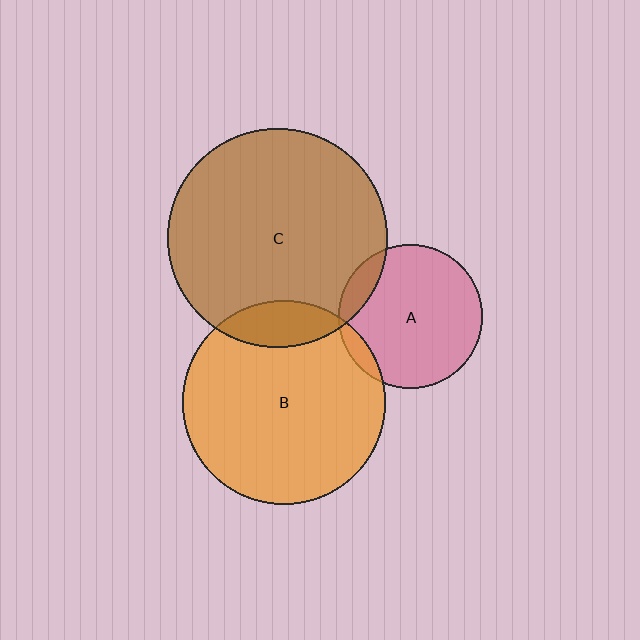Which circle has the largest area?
Circle C (brown).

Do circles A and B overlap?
Yes.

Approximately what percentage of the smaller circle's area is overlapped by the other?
Approximately 5%.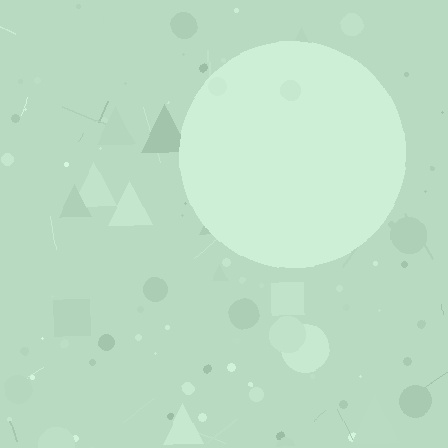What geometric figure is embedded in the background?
A circle is embedded in the background.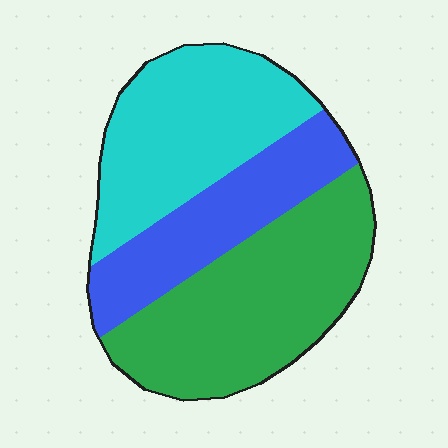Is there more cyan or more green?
Green.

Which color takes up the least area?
Blue, at roughly 25%.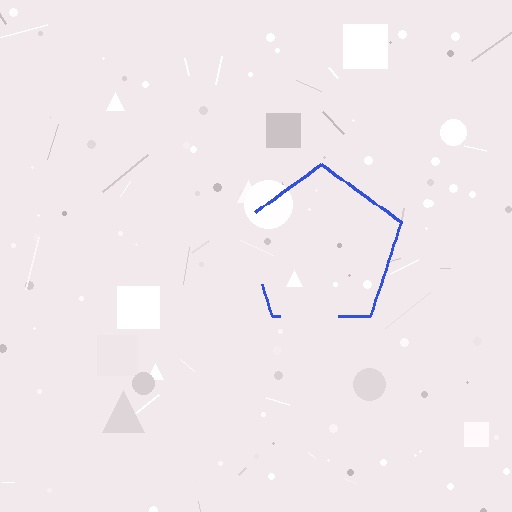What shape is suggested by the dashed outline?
The dashed outline suggests a pentagon.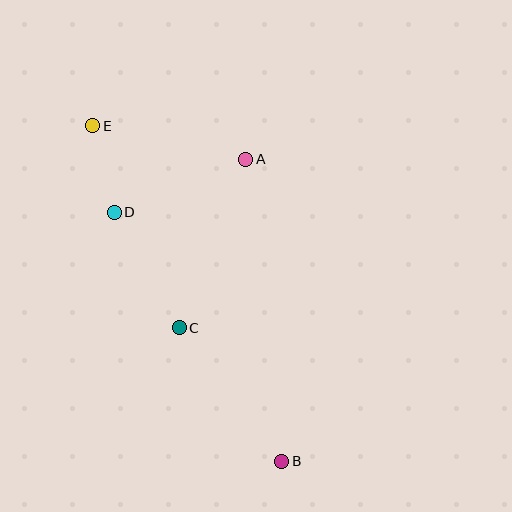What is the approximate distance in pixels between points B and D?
The distance between B and D is approximately 300 pixels.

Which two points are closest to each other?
Points D and E are closest to each other.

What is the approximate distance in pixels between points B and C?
The distance between B and C is approximately 168 pixels.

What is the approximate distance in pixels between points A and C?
The distance between A and C is approximately 181 pixels.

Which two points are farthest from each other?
Points B and E are farthest from each other.